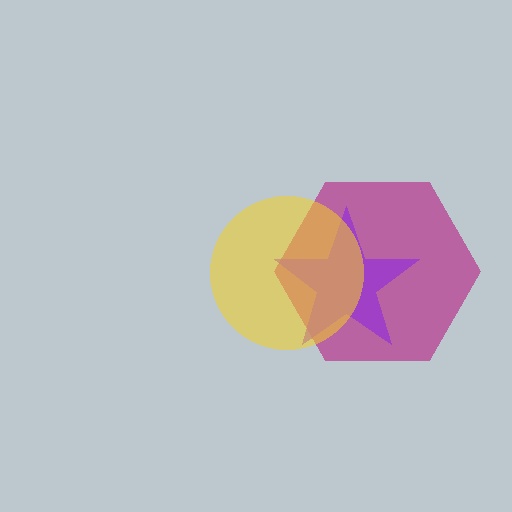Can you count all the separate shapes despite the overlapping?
Yes, there are 3 separate shapes.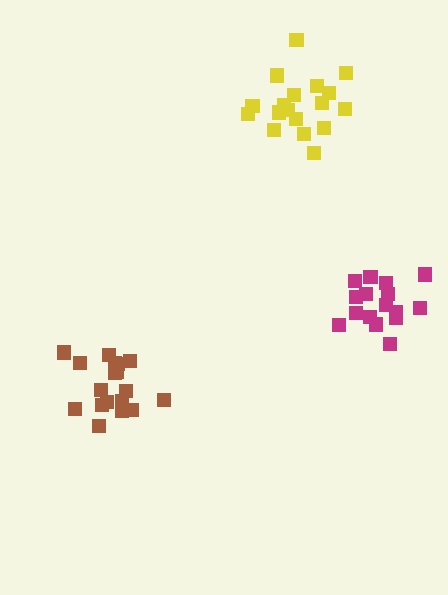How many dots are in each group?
Group 1: 20 dots, Group 2: 16 dots, Group 3: 18 dots (54 total).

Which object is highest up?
The yellow cluster is topmost.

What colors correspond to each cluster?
The clusters are colored: brown, magenta, yellow.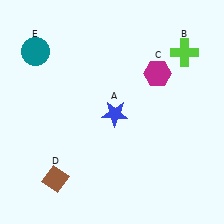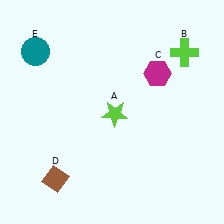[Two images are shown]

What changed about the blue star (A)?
In Image 1, A is blue. In Image 2, it changed to lime.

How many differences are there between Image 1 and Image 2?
There is 1 difference between the two images.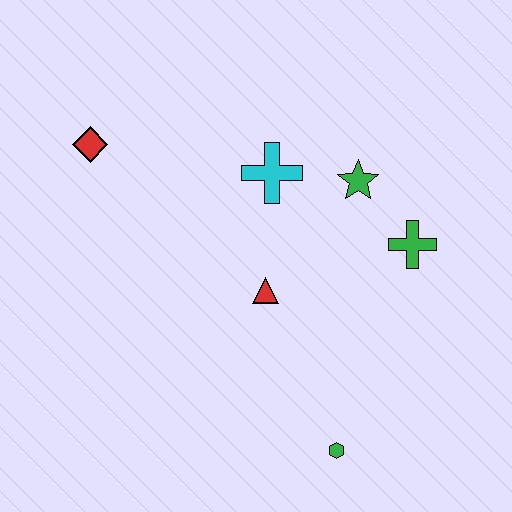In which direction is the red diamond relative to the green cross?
The red diamond is to the left of the green cross.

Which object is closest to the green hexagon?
The red triangle is closest to the green hexagon.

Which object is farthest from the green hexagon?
The red diamond is farthest from the green hexagon.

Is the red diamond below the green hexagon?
No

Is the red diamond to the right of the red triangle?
No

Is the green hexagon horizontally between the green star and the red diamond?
Yes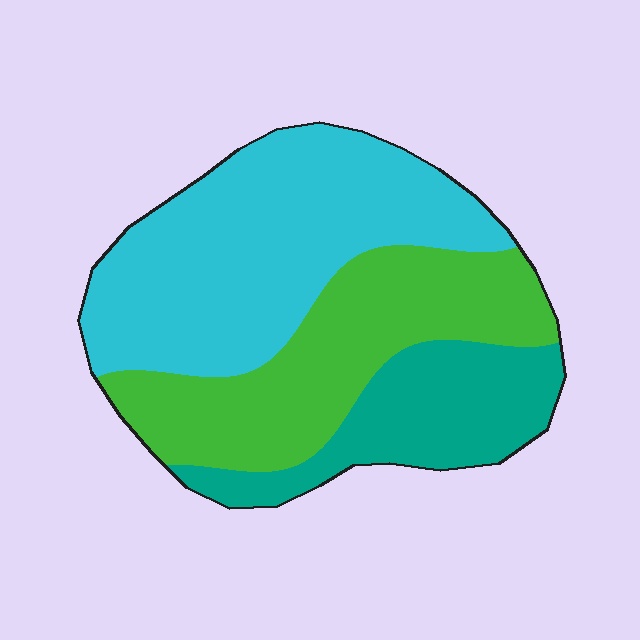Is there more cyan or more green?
Cyan.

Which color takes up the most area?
Cyan, at roughly 45%.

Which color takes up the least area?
Teal, at roughly 20%.